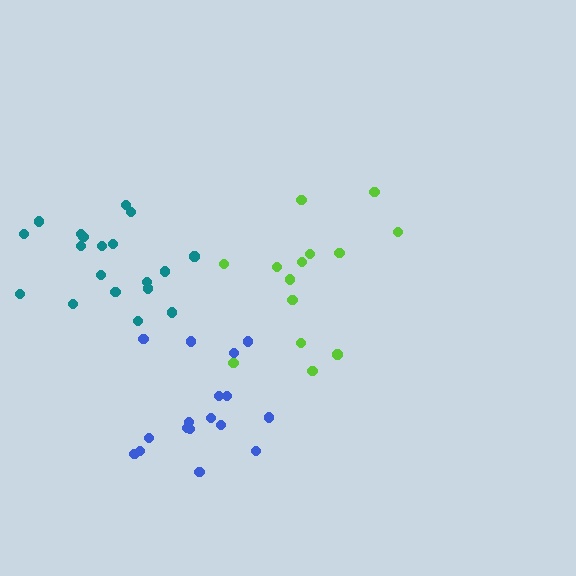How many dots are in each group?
Group 1: 14 dots, Group 2: 17 dots, Group 3: 19 dots (50 total).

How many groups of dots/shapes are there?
There are 3 groups.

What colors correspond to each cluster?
The clusters are colored: lime, blue, teal.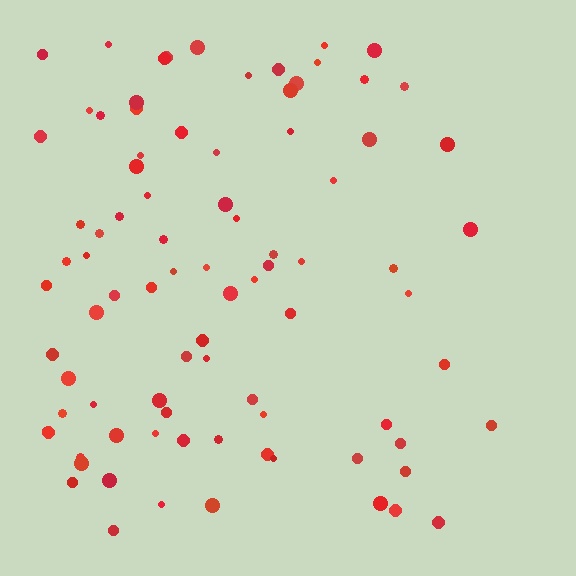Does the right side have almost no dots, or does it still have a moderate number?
Still a moderate number, just noticeably fewer than the left.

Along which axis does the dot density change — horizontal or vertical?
Horizontal.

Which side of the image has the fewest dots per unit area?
The right.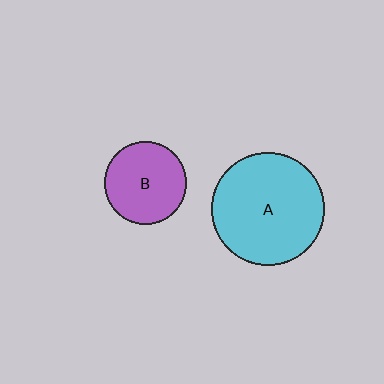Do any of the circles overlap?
No, none of the circles overlap.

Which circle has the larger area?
Circle A (cyan).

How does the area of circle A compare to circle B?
Approximately 1.9 times.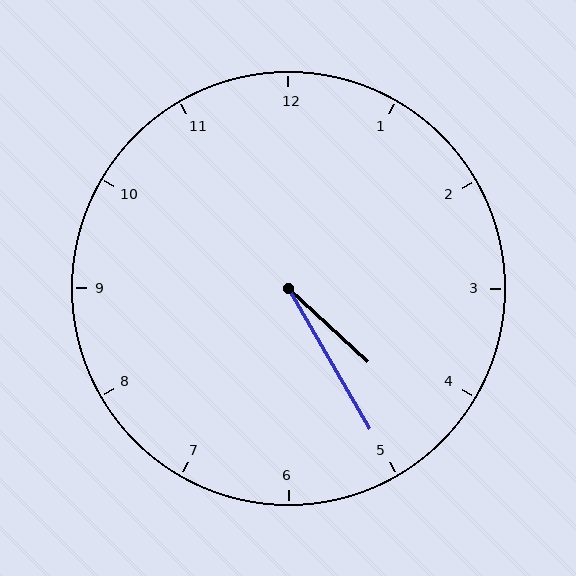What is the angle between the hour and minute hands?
Approximately 18 degrees.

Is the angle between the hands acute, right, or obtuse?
It is acute.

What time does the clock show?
4:25.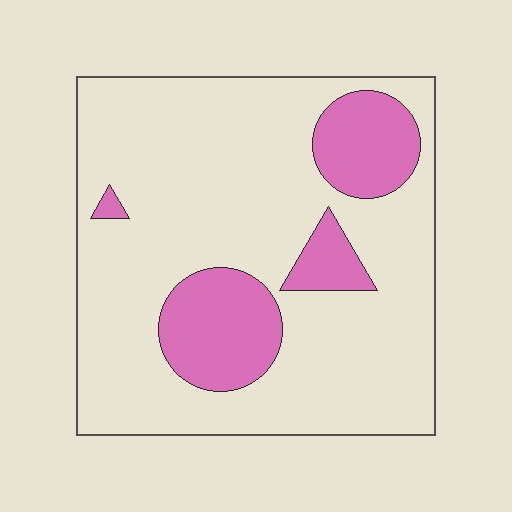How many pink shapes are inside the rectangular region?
4.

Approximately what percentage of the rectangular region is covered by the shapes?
Approximately 20%.